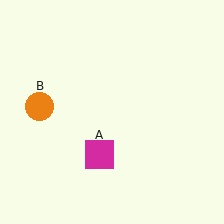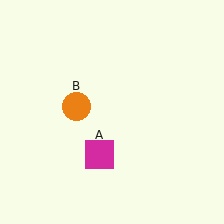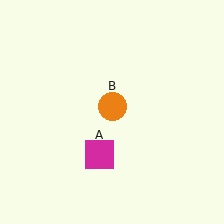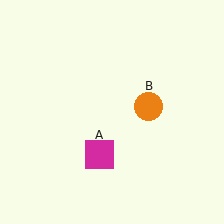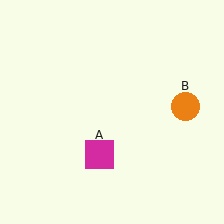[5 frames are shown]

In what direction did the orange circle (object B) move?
The orange circle (object B) moved right.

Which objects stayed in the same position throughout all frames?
Magenta square (object A) remained stationary.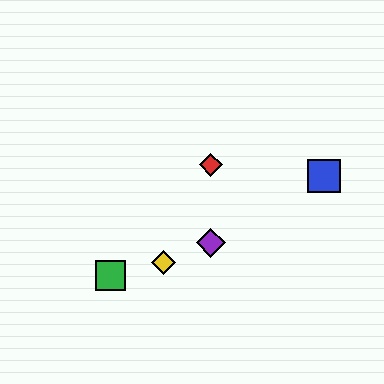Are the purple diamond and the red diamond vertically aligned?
Yes, both are at x≈211.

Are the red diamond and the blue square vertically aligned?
No, the red diamond is at x≈211 and the blue square is at x≈324.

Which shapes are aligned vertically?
The red diamond, the purple diamond are aligned vertically.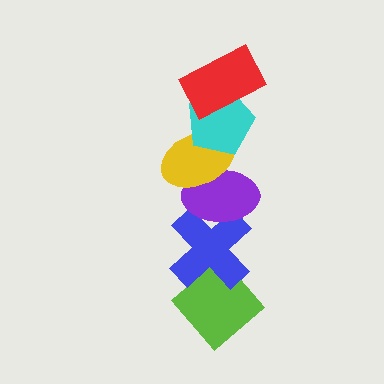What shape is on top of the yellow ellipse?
The cyan pentagon is on top of the yellow ellipse.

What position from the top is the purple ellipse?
The purple ellipse is 4th from the top.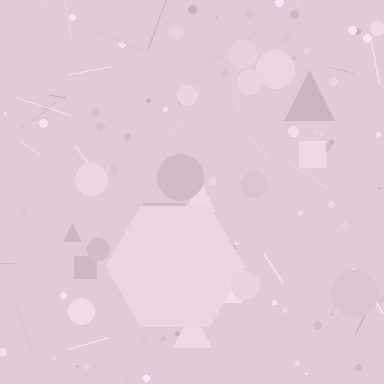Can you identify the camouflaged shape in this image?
The camouflaged shape is a hexagon.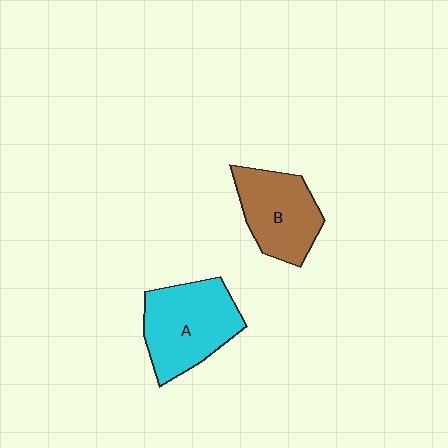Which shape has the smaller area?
Shape B (brown).